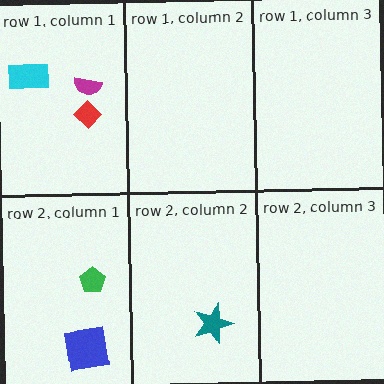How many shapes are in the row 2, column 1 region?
2.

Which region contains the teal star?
The row 2, column 2 region.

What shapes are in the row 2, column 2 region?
The teal star.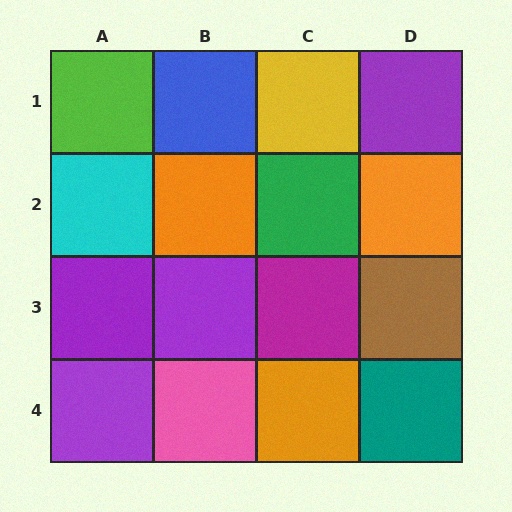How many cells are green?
1 cell is green.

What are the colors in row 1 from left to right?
Lime, blue, yellow, purple.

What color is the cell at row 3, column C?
Magenta.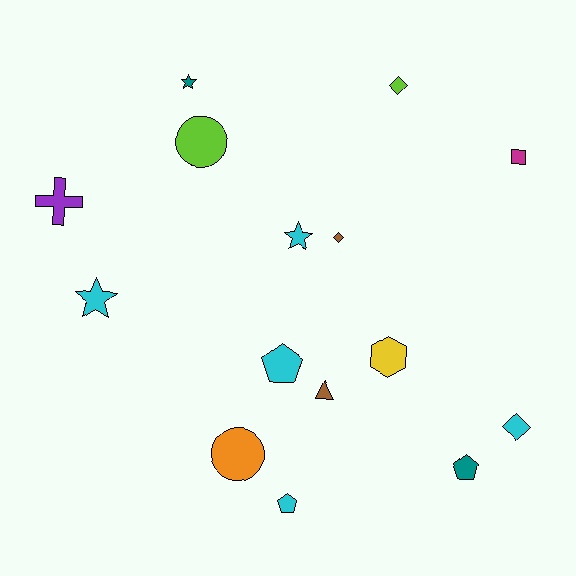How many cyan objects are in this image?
There are 5 cyan objects.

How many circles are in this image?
There are 2 circles.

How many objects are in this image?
There are 15 objects.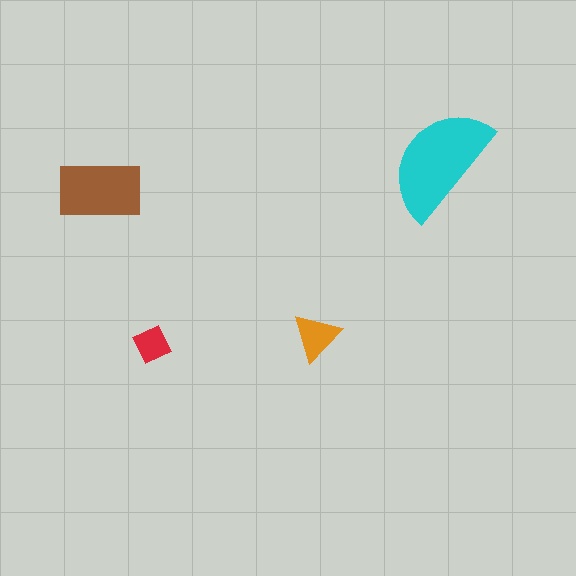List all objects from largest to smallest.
The cyan semicircle, the brown rectangle, the orange triangle, the red diamond.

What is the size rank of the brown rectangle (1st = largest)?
2nd.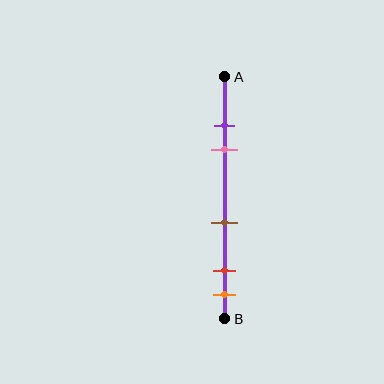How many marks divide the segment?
There are 5 marks dividing the segment.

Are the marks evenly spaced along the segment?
No, the marks are not evenly spaced.